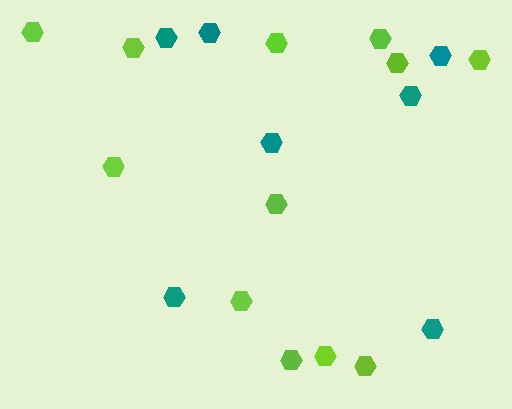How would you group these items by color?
There are 2 groups: one group of teal hexagons (7) and one group of lime hexagons (12).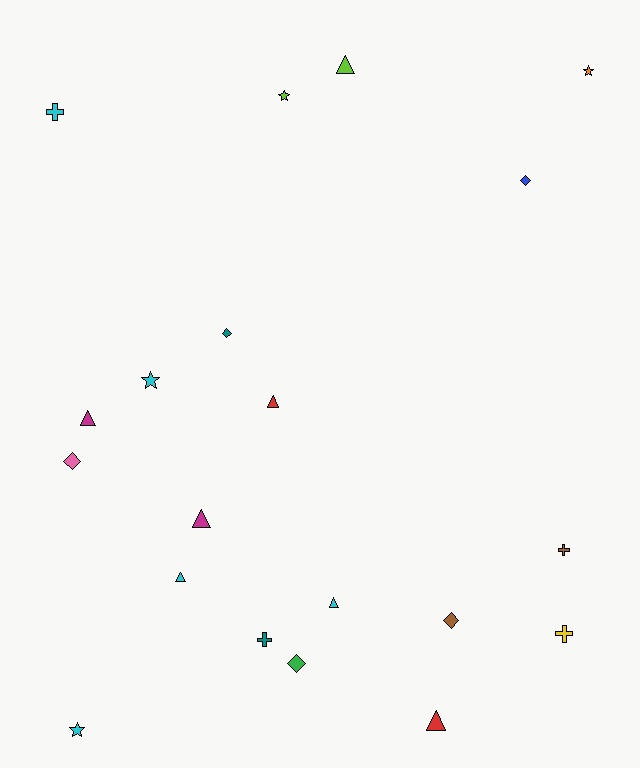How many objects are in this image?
There are 20 objects.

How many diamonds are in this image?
There are 5 diamonds.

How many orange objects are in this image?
There is 1 orange object.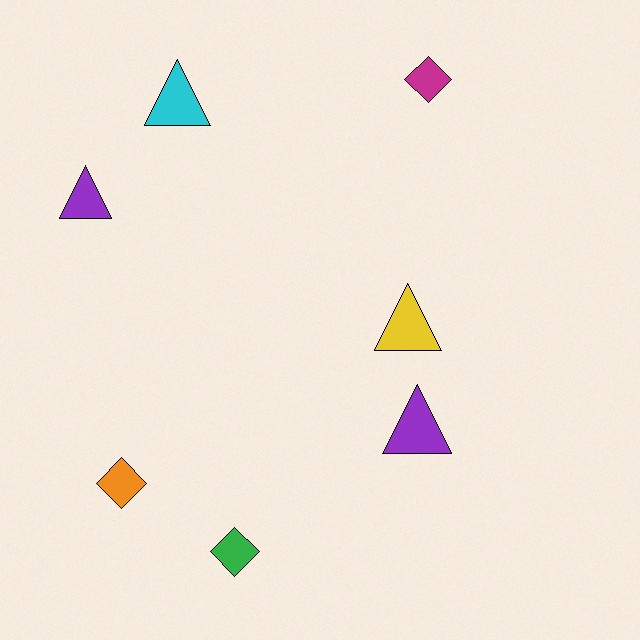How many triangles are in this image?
There are 4 triangles.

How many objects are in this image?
There are 7 objects.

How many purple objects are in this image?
There are 2 purple objects.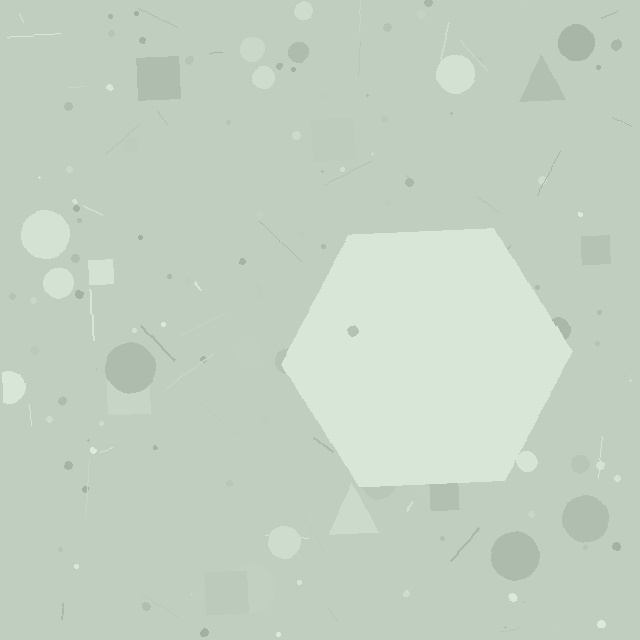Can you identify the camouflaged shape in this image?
The camouflaged shape is a hexagon.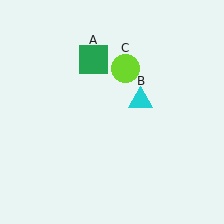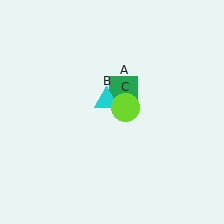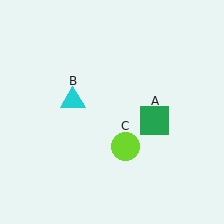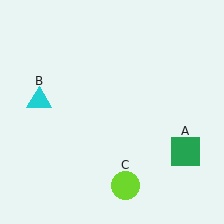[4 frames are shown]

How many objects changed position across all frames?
3 objects changed position: green square (object A), cyan triangle (object B), lime circle (object C).